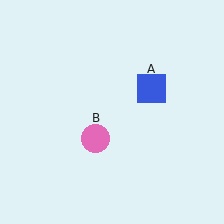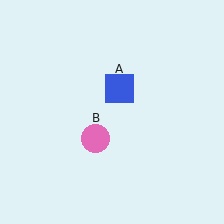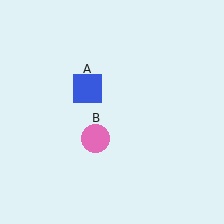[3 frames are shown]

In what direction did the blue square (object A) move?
The blue square (object A) moved left.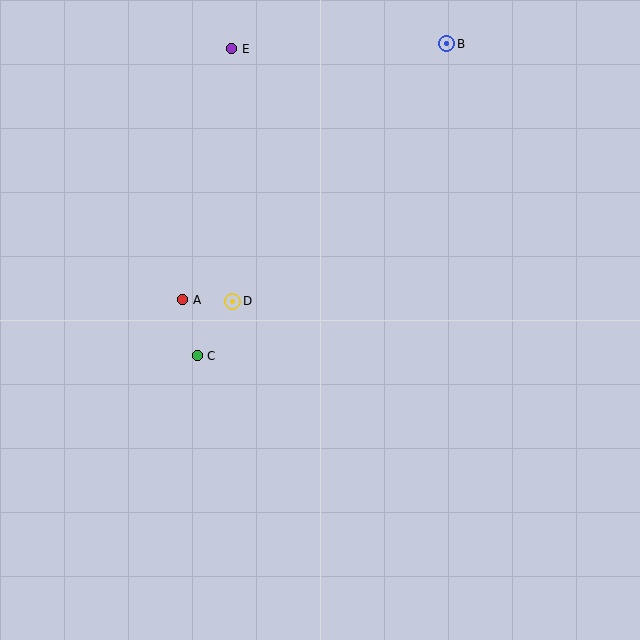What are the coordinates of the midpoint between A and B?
The midpoint between A and B is at (315, 172).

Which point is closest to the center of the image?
Point D at (233, 301) is closest to the center.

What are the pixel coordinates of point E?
Point E is at (232, 49).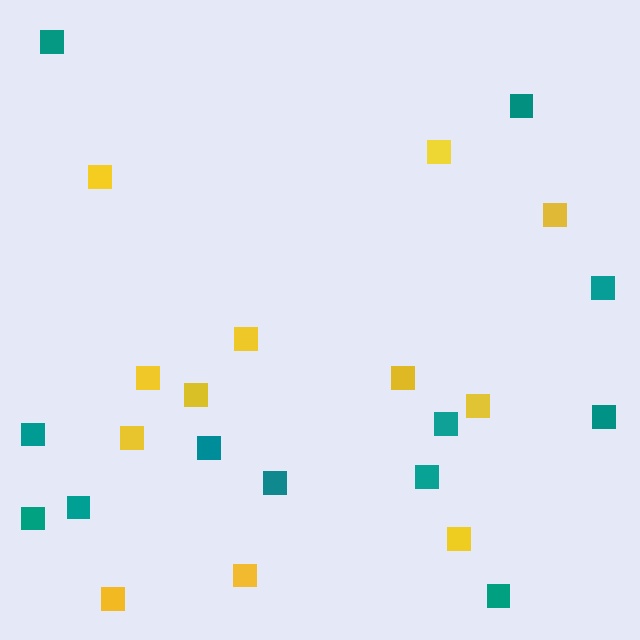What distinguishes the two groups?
There are 2 groups: one group of teal squares (12) and one group of yellow squares (12).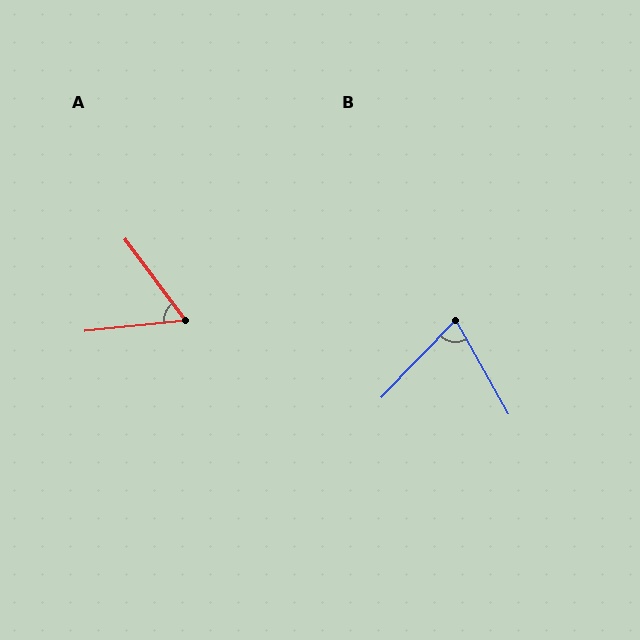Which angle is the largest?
B, at approximately 73 degrees.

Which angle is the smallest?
A, at approximately 59 degrees.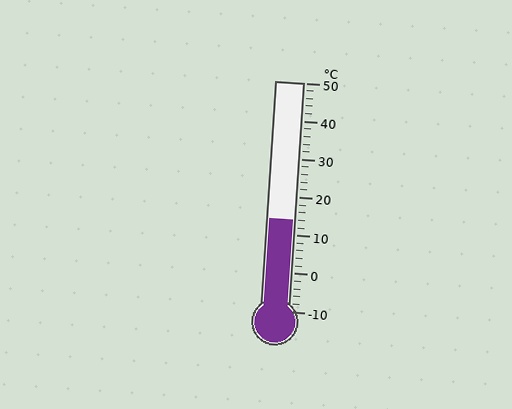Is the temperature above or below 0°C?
The temperature is above 0°C.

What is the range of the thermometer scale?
The thermometer scale ranges from -10°C to 50°C.